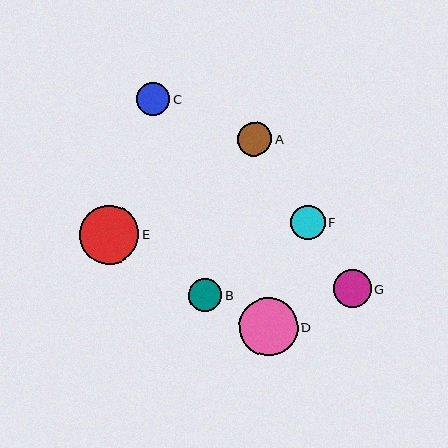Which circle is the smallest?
Circle C is the smallest with a size of approximately 33 pixels.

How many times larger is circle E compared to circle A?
Circle E is approximately 1.7 times the size of circle A.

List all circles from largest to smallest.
From largest to smallest: E, D, G, A, F, B, C.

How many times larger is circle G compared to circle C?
Circle G is approximately 1.2 times the size of circle C.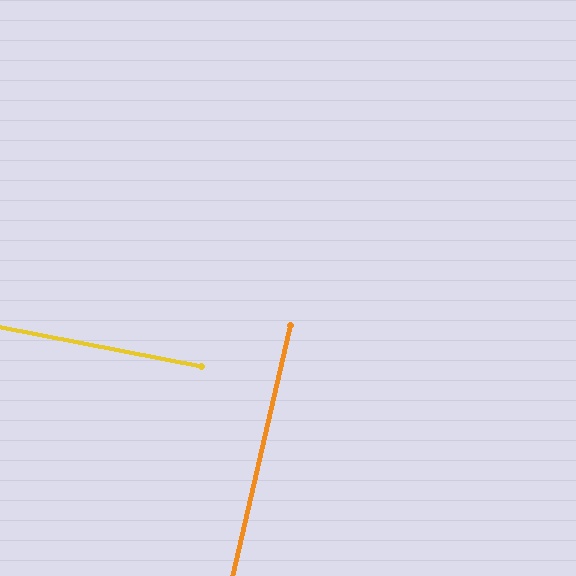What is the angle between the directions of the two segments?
Approximately 88 degrees.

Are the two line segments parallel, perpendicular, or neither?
Perpendicular — they meet at approximately 88°.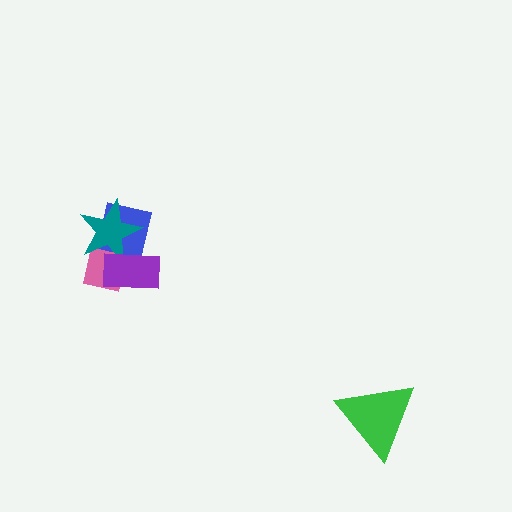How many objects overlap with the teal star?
3 objects overlap with the teal star.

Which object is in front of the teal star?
The purple rectangle is in front of the teal star.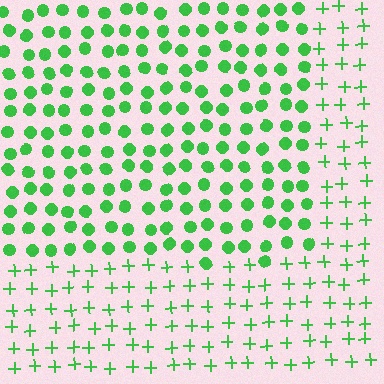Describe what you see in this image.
The image is filled with small green elements arranged in a uniform grid. A rectangle-shaped region contains circles, while the surrounding area contains plus signs. The boundary is defined purely by the change in element shape.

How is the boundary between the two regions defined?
The boundary is defined by a change in element shape: circles inside vs. plus signs outside. All elements share the same color and spacing.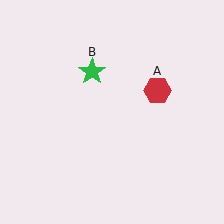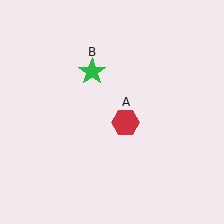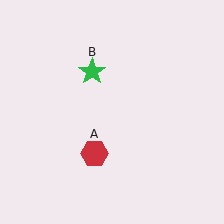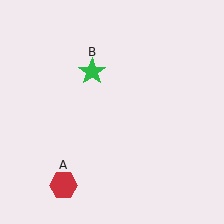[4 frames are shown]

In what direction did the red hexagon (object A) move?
The red hexagon (object A) moved down and to the left.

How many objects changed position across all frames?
1 object changed position: red hexagon (object A).